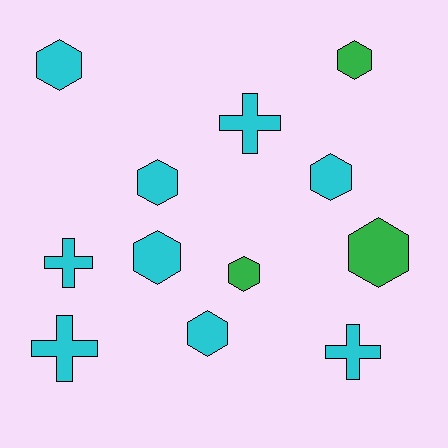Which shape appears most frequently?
Hexagon, with 8 objects.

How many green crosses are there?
There are no green crosses.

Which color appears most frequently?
Cyan, with 9 objects.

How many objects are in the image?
There are 12 objects.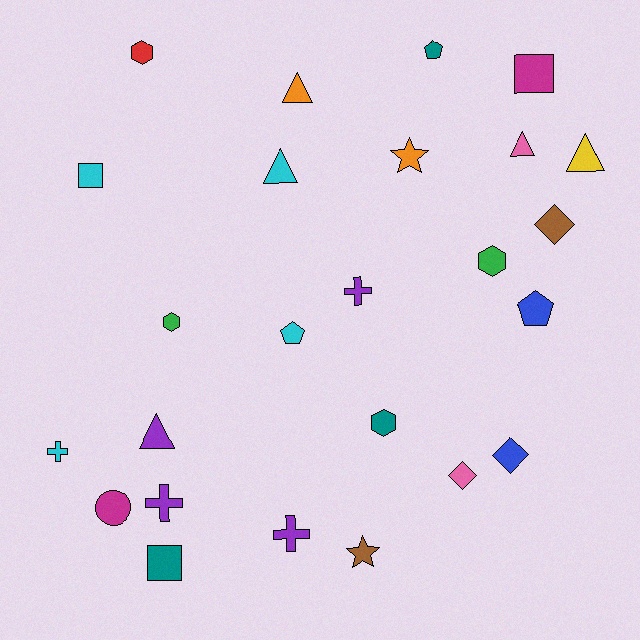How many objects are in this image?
There are 25 objects.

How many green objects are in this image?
There are 2 green objects.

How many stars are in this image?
There are 2 stars.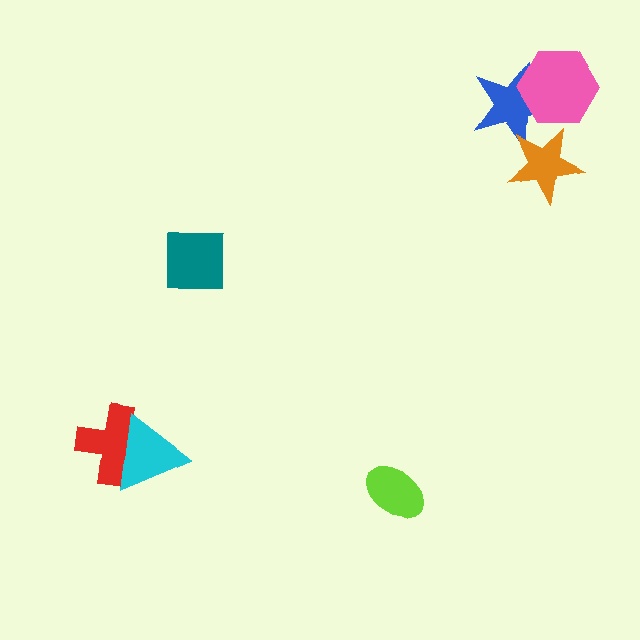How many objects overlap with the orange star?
1 object overlaps with the orange star.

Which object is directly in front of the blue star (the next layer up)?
The orange star is directly in front of the blue star.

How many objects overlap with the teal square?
0 objects overlap with the teal square.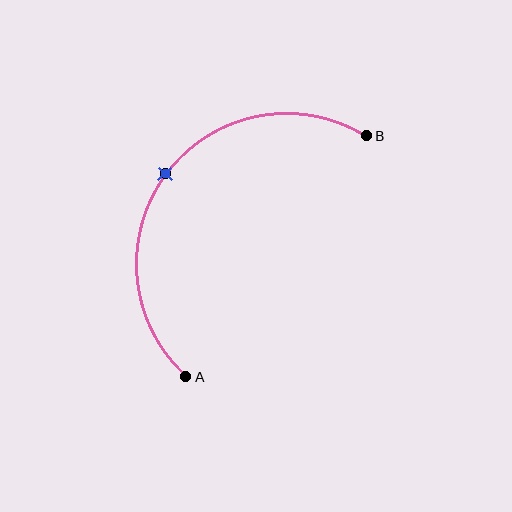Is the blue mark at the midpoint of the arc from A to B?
Yes. The blue mark lies on the arc at equal arc-length from both A and B — it is the arc midpoint.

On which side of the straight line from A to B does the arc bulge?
The arc bulges above and to the left of the straight line connecting A and B.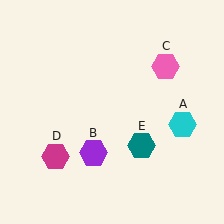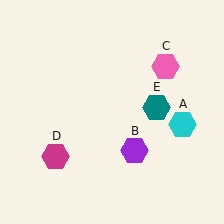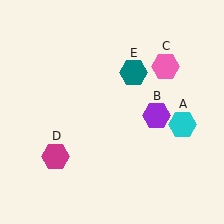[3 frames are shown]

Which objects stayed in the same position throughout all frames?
Cyan hexagon (object A) and pink hexagon (object C) and magenta hexagon (object D) remained stationary.